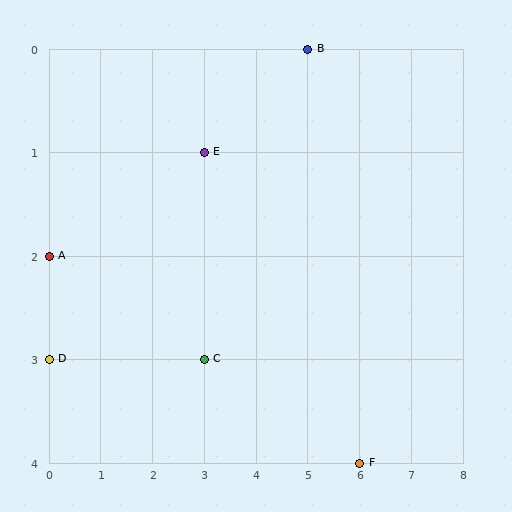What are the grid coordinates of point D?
Point D is at grid coordinates (0, 3).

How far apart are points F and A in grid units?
Points F and A are 6 columns and 2 rows apart (about 6.3 grid units diagonally).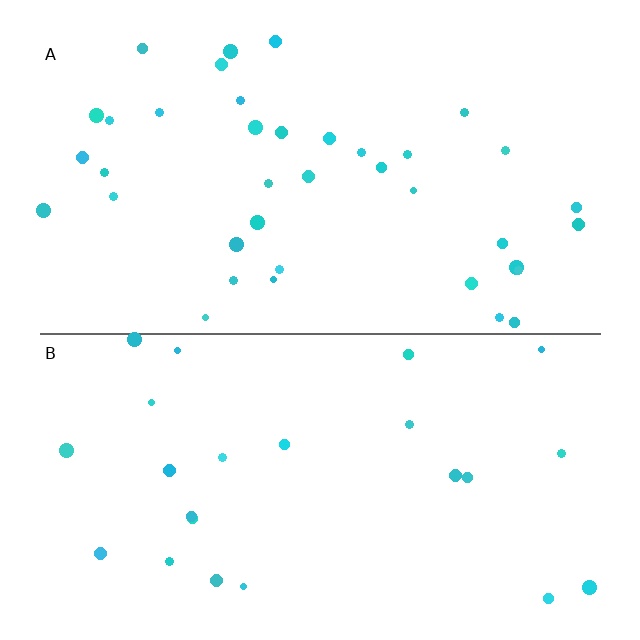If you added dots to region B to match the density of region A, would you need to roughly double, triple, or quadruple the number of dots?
Approximately double.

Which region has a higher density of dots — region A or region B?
A (the top).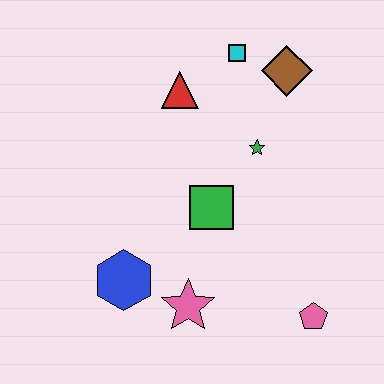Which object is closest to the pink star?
The blue hexagon is closest to the pink star.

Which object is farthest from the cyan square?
The pink pentagon is farthest from the cyan square.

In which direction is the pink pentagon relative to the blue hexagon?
The pink pentagon is to the right of the blue hexagon.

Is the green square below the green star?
Yes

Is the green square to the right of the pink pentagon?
No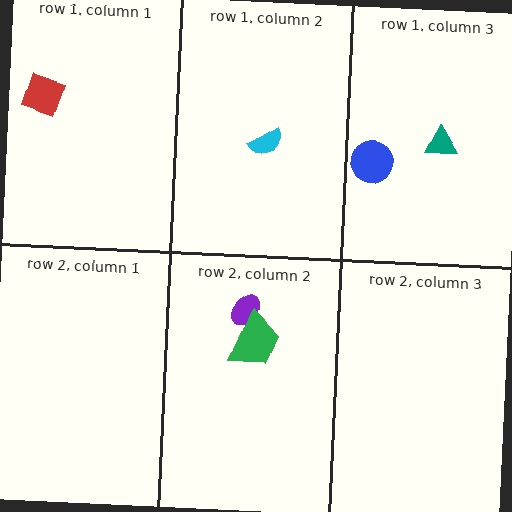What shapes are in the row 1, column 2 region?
The cyan semicircle.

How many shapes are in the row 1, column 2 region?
1.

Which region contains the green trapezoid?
The row 2, column 2 region.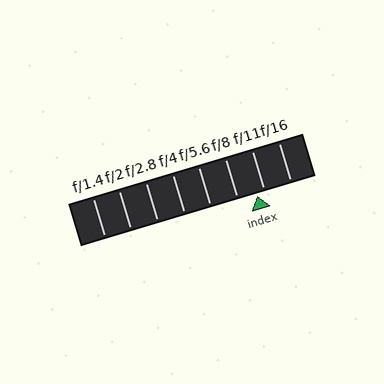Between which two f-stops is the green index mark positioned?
The index mark is between f/8 and f/11.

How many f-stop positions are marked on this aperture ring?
There are 8 f-stop positions marked.